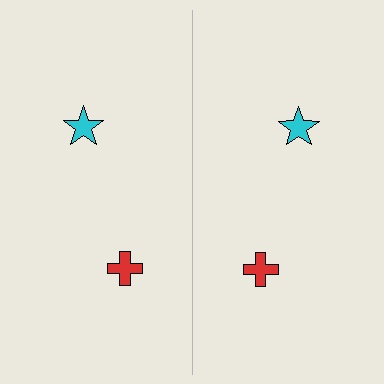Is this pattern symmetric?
Yes, this pattern has bilateral (reflection) symmetry.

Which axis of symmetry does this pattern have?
The pattern has a vertical axis of symmetry running through the center of the image.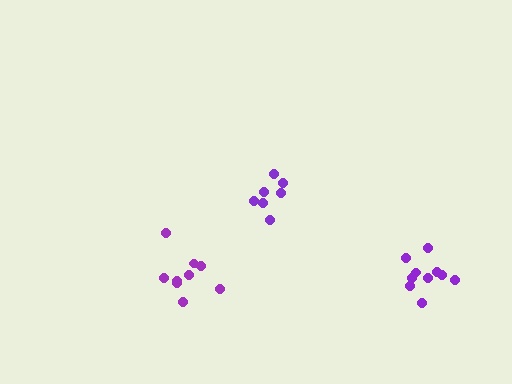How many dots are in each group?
Group 1: 7 dots, Group 2: 10 dots, Group 3: 9 dots (26 total).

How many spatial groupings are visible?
There are 3 spatial groupings.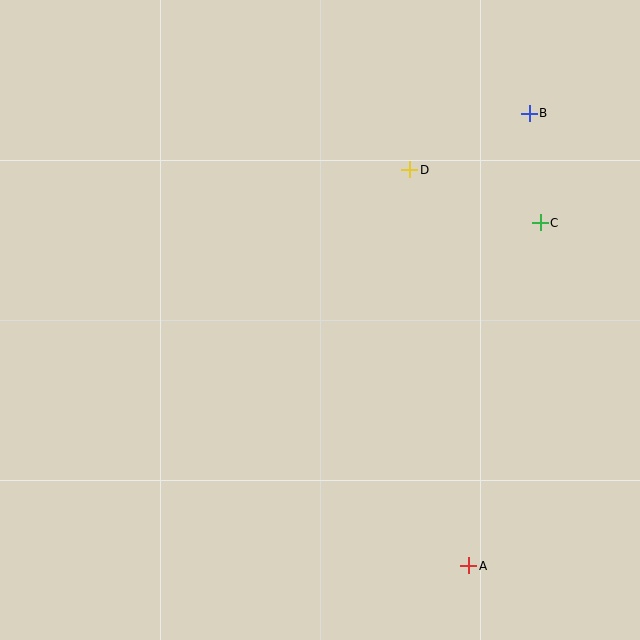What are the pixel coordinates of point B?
Point B is at (529, 113).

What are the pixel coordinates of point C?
Point C is at (540, 223).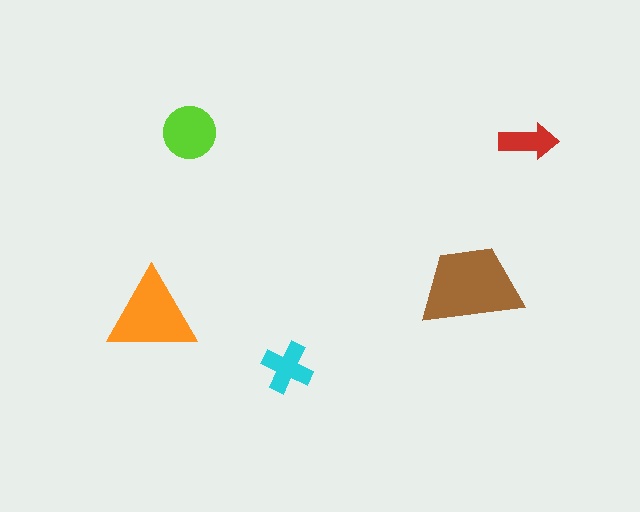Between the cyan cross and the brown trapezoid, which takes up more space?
The brown trapezoid.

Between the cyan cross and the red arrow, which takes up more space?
The cyan cross.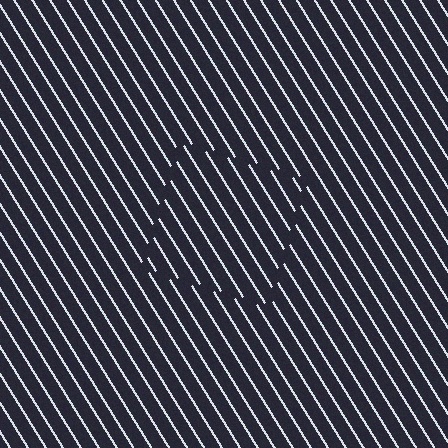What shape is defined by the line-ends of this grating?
An illusory square. The interior of the shape contains the same grating, shifted by half a period — the contour is defined by the phase discontinuity where line-ends from the inner and outer gratings abut.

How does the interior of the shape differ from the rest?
The interior of the shape contains the same grating, shifted by half a period — the contour is defined by the phase discontinuity where line-ends from the inner and outer gratings abut.